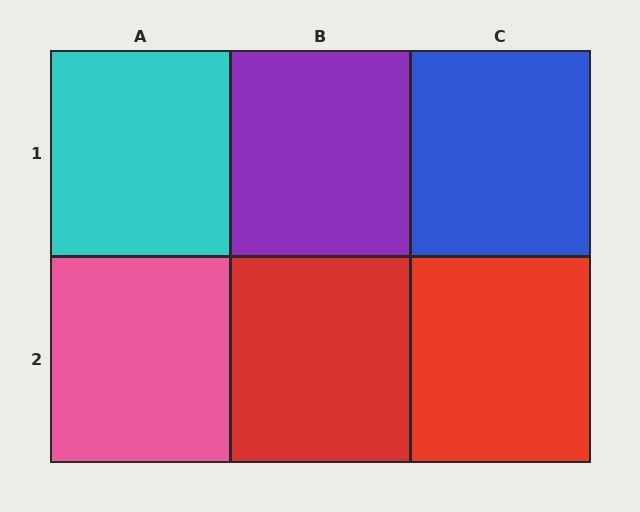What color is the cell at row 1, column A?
Cyan.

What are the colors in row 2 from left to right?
Pink, red, red.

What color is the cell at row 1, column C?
Blue.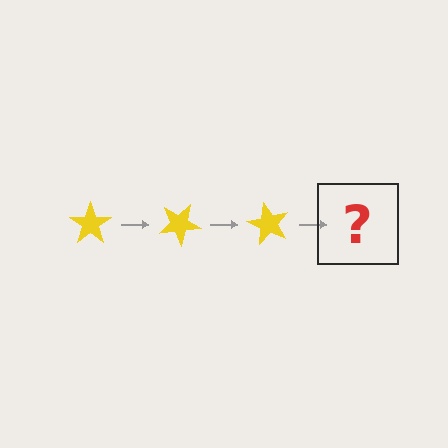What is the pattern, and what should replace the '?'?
The pattern is that the star rotates 30 degrees each step. The '?' should be a yellow star rotated 90 degrees.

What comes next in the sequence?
The next element should be a yellow star rotated 90 degrees.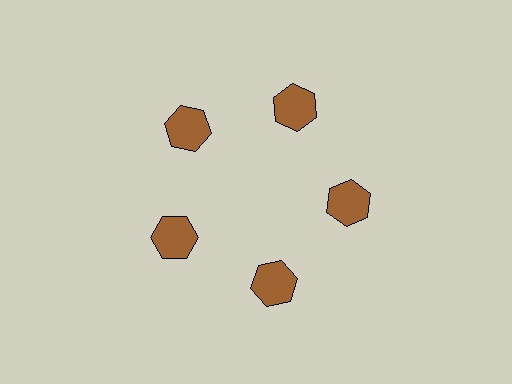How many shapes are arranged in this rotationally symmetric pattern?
There are 5 shapes, arranged in 5 groups of 1.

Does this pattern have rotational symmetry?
Yes, this pattern has 5-fold rotational symmetry. It looks the same after rotating 72 degrees around the center.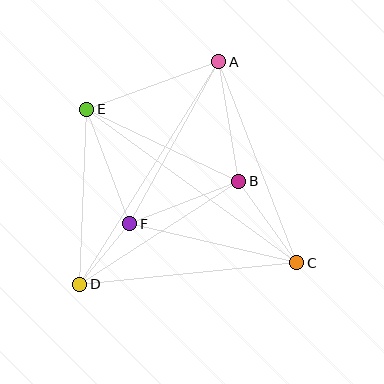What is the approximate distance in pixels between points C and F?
The distance between C and F is approximately 172 pixels.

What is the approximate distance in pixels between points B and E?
The distance between B and E is approximately 168 pixels.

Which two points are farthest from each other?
Points A and D are farthest from each other.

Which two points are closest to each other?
Points D and F are closest to each other.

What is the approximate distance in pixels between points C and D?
The distance between C and D is approximately 218 pixels.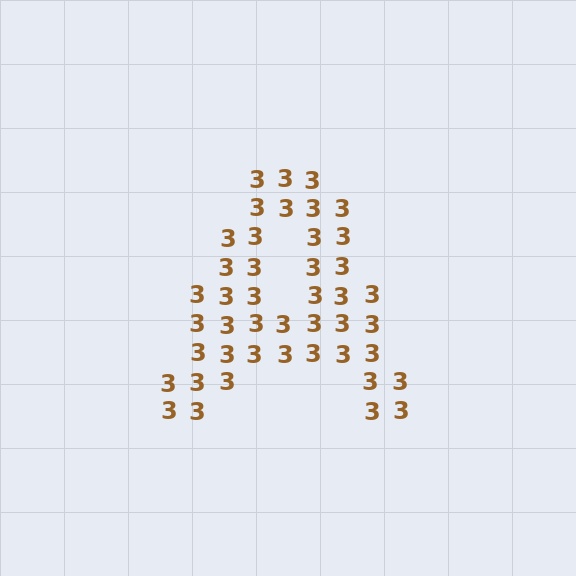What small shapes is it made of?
It is made of small digit 3's.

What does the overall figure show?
The overall figure shows the letter A.